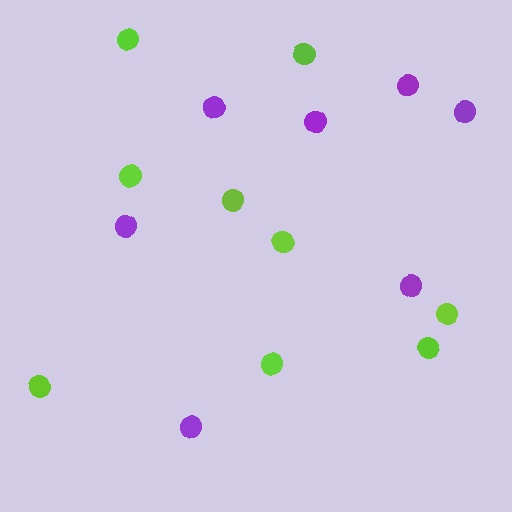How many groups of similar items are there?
There are 2 groups: one group of lime circles (9) and one group of purple circles (7).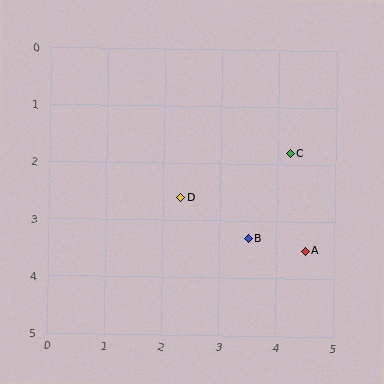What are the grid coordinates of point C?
Point C is at approximately (4.2, 1.8).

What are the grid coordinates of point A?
Point A is at approximately (4.5, 3.5).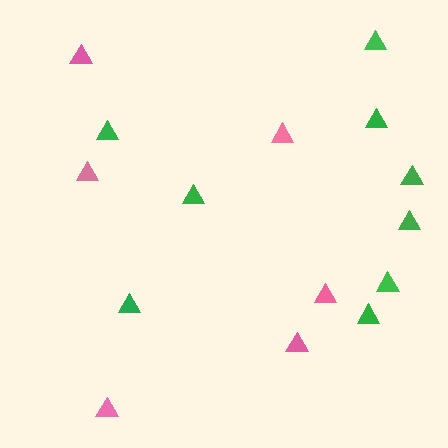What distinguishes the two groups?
There are 2 groups: one group of green triangles (9) and one group of pink triangles (6).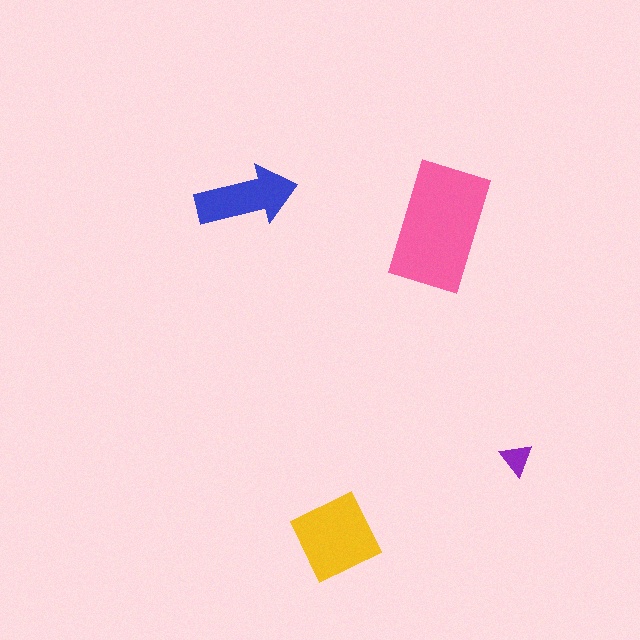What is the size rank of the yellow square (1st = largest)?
2nd.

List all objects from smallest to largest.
The purple triangle, the blue arrow, the yellow square, the pink rectangle.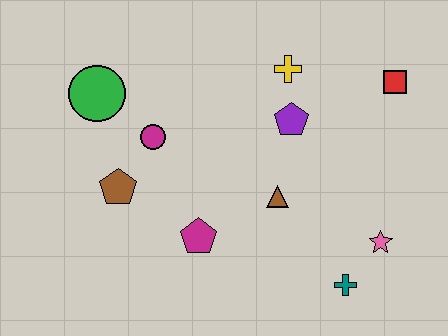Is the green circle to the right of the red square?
No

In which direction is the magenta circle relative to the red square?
The magenta circle is to the left of the red square.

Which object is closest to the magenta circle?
The brown pentagon is closest to the magenta circle.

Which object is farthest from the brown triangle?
The green circle is farthest from the brown triangle.